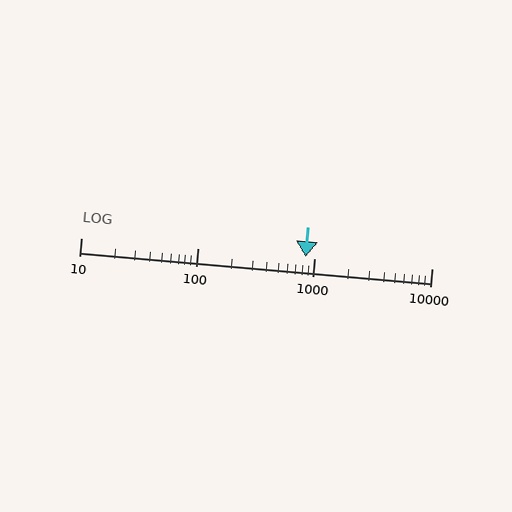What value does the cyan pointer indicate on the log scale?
The pointer indicates approximately 830.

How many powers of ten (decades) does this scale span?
The scale spans 3 decades, from 10 to 10000.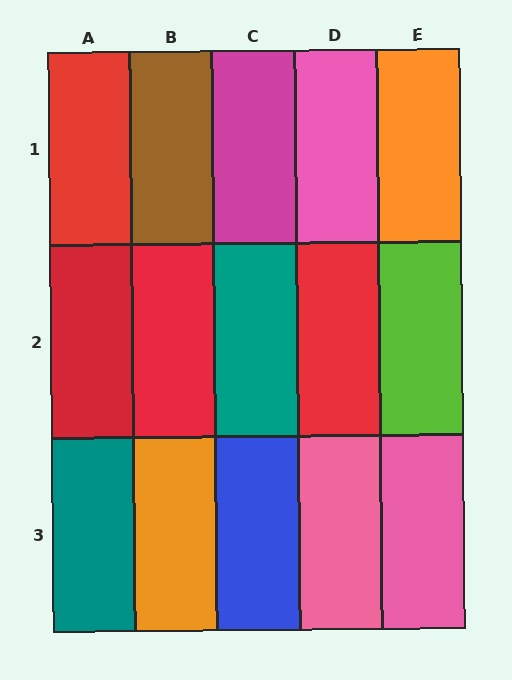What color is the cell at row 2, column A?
Red.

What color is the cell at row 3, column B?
Orange.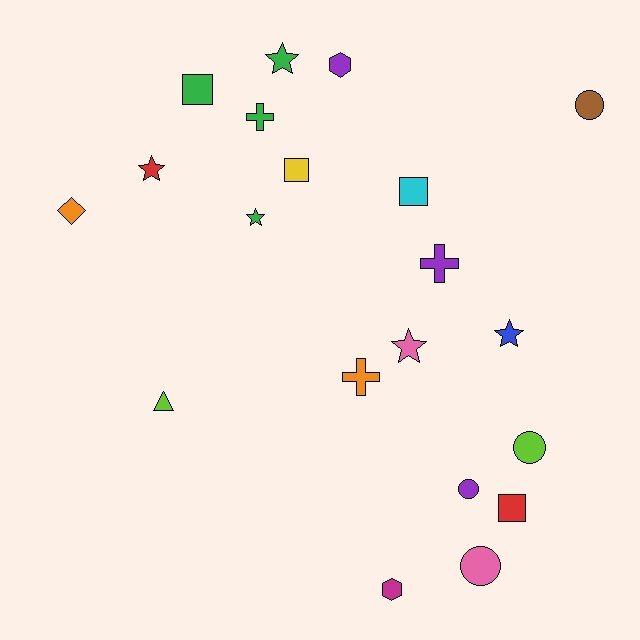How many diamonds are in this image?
There is 1 diamond.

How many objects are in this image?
There are 20 objects.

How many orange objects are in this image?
There are 2 orange objects.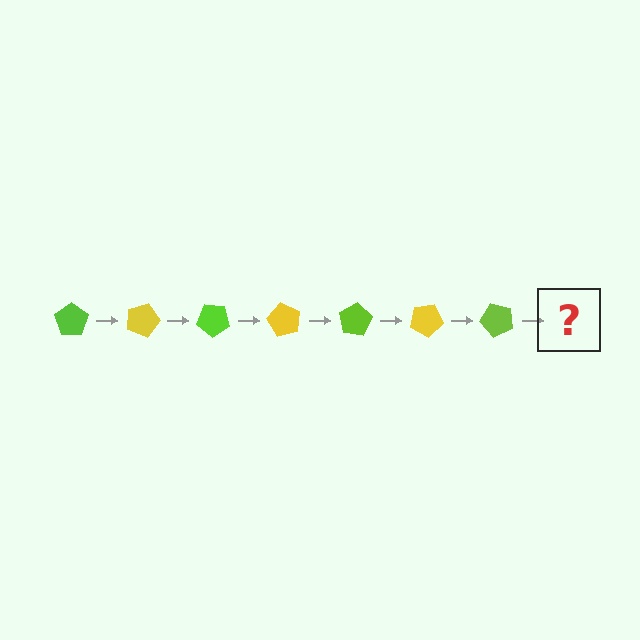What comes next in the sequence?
The next element should be a yellow pentagon, rotated 140 degrees from the start.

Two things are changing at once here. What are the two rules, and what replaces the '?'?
The two rules are that it rotates 20 degrees each step and the color cycles through lime and yellow. The '?' should be a yellow pentagon, rotated 140 degrees from the start.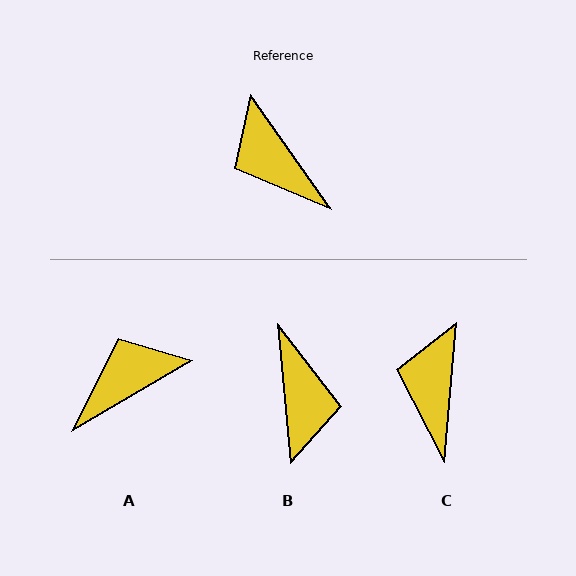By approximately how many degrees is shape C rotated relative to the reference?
Approximately 40 degrees clockwise.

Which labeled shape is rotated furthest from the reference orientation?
B, about 150 degrees away.